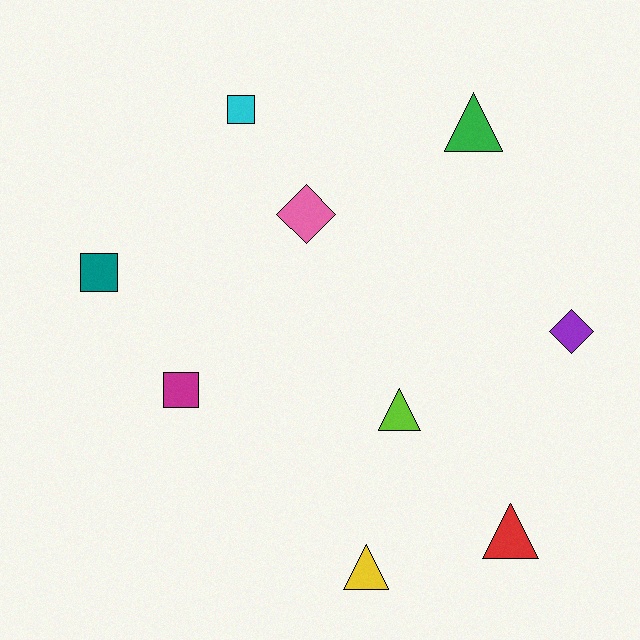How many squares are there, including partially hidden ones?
There are 3 squares.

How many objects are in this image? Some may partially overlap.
There are 9 objects.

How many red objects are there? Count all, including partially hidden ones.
There is 1 red object.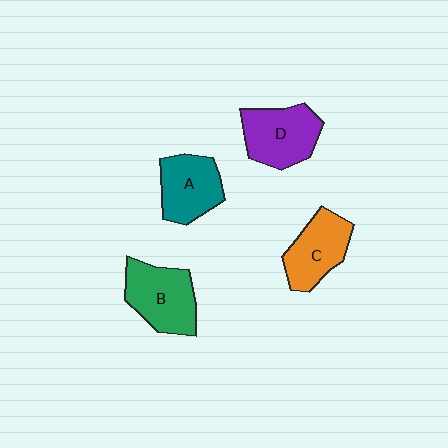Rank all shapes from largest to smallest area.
From largest to smallest: B (green), D (purple), C (orange), A (teal).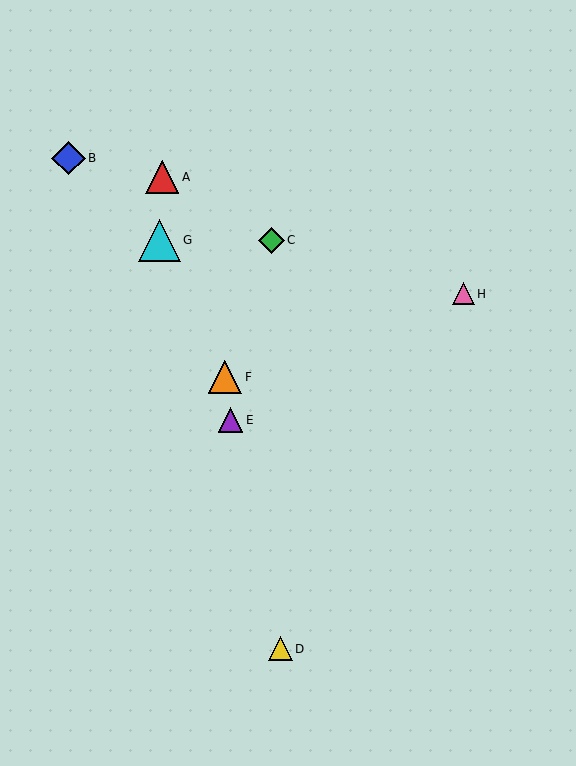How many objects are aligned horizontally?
2 objects (C, G) are aligned horizontally.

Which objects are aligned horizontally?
Objects C, G are aligned horizontally.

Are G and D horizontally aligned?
No, G is at y≈240 and D is at y≈649.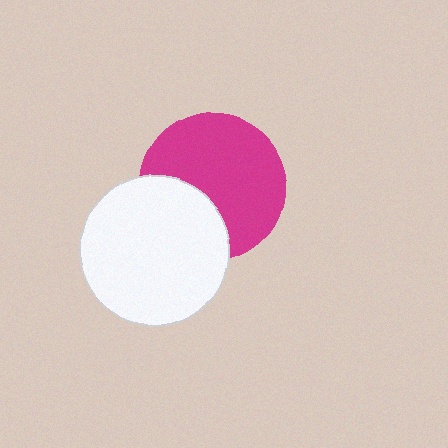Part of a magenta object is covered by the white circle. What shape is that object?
It is a circle.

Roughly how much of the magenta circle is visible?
Most of it is visible (roughly 68%).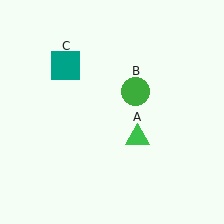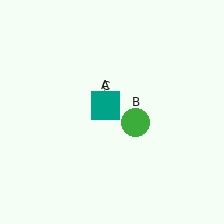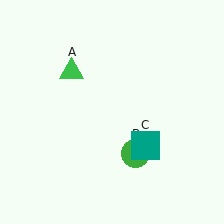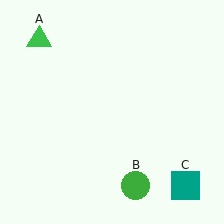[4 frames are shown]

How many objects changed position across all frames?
3 objects changed position: green triangle (object A), green circle (object B), teal square (object C).